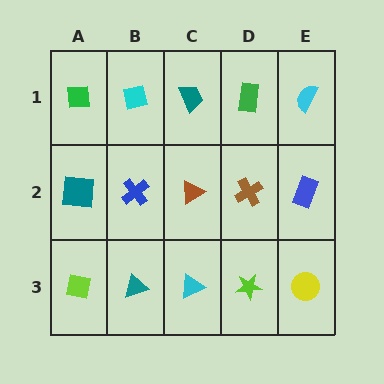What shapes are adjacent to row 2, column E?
A cyan semicircle (row 1, column E), a yellow circle (row 3, column E), a brown cross (row 2, column D).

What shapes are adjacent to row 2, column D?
A green rectangle (row 1, column D), a lime star (row 3, column D), a brown triangle (row 2, column C), a blue rectangle (row 2, column E).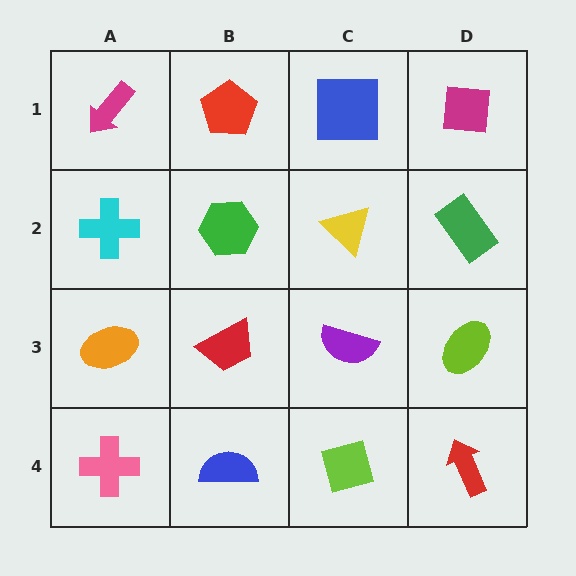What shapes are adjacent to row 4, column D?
A lime ellipse (row 3, column D), a lime square (row 4, column C).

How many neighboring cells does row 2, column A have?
3.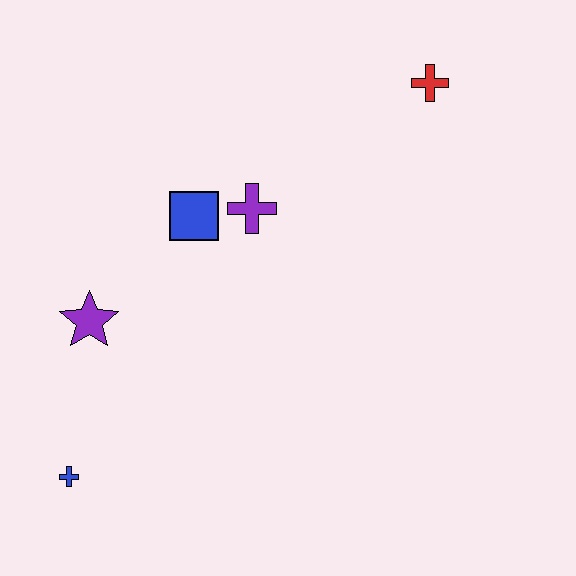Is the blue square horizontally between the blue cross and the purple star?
No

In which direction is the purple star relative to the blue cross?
The purple star is above the blue cross.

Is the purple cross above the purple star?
Yes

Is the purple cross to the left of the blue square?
No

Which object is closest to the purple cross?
The blue square is closest to the purple cross.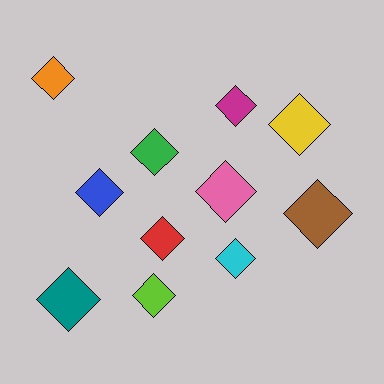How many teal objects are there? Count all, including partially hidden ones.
There is 1 teal object.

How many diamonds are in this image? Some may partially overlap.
There are 11 diamonds.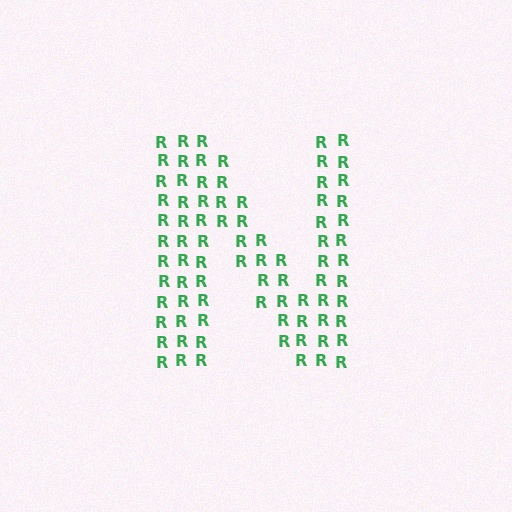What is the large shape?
The large shape is the letter N.